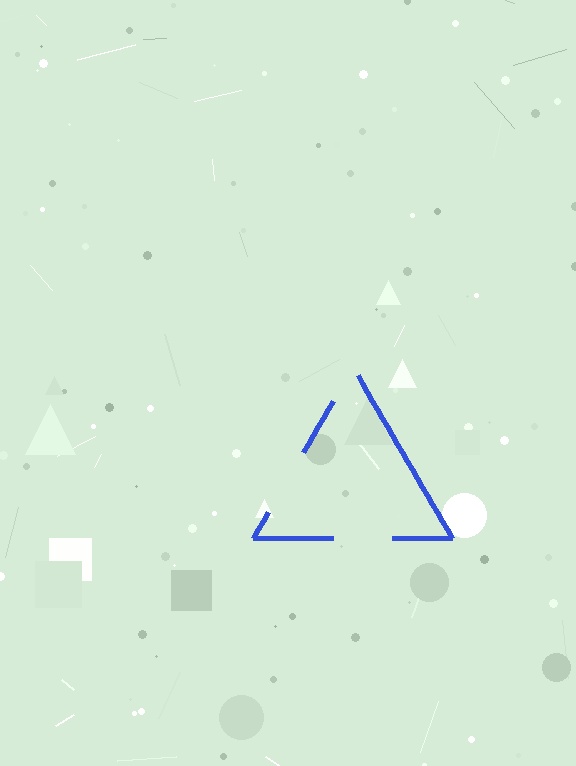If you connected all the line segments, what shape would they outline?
They would outline a triangle.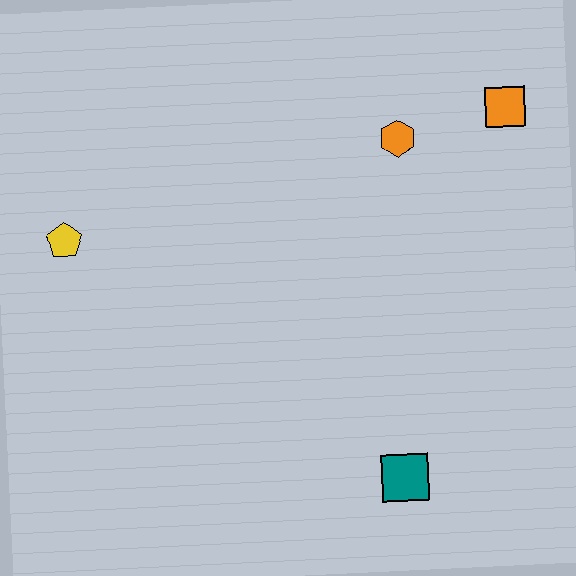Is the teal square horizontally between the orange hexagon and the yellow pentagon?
Yes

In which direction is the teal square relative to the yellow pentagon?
The teal square is to the right of the yellow pentagon.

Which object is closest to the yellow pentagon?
The orange hexagon is closest to the yellow pentagon.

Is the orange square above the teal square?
Yes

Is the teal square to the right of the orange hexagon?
No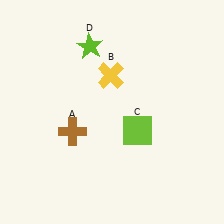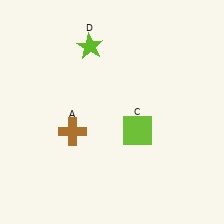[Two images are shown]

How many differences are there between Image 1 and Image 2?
There is 1 difference between the two images.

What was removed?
The yellow cross (B) was removed in Image 2.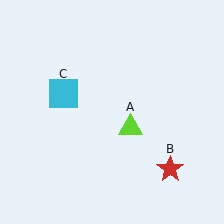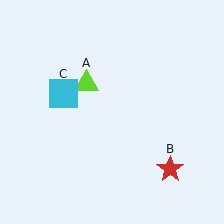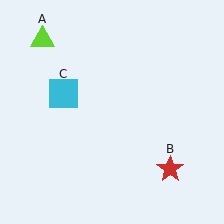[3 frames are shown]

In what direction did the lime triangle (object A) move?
The lime triangle (object A) moved up and to the left.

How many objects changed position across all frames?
1 object changed position: lime triangle (object A).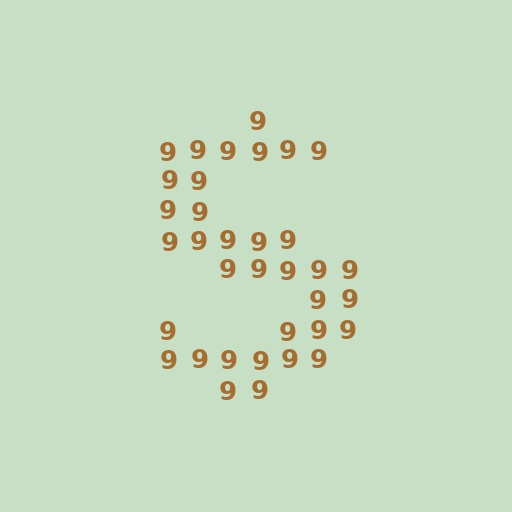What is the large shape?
The large shape is the letter S.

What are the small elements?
The small elements are digit 9's.